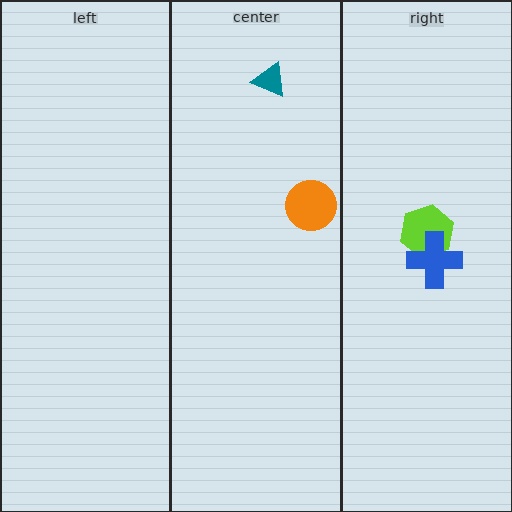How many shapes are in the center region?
2.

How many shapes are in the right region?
2.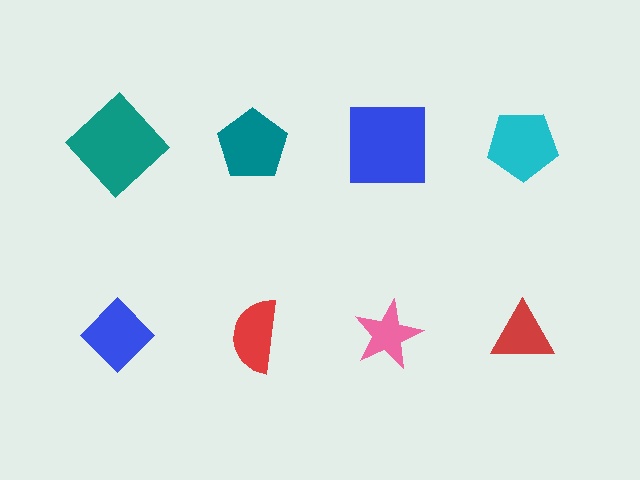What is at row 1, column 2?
A teal pentagon.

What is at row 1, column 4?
A cyan pentagon.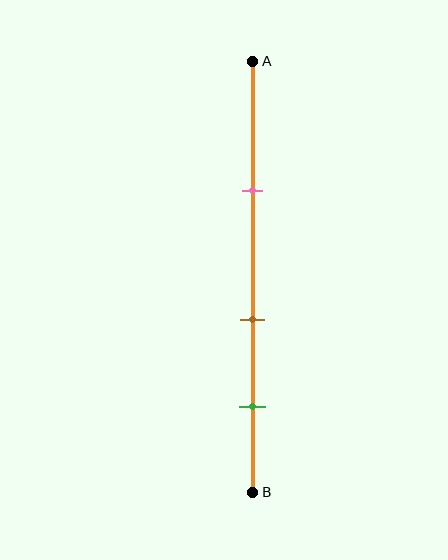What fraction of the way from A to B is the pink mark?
The pink mark is approximately 30% (0.3) of the way from A to B.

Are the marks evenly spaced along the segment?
Yes, the marks are approximately evenly spaced.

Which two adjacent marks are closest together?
The brown and green marks are the closest adjacent pair.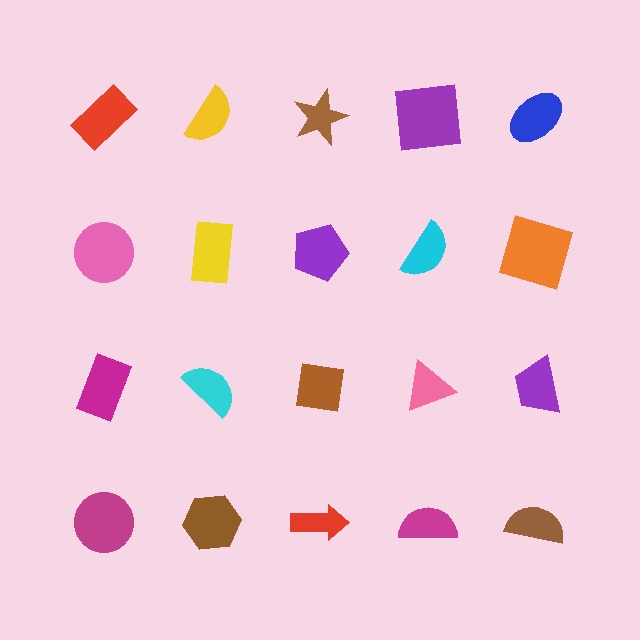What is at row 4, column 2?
A brown hexagon.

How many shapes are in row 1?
5 shapes.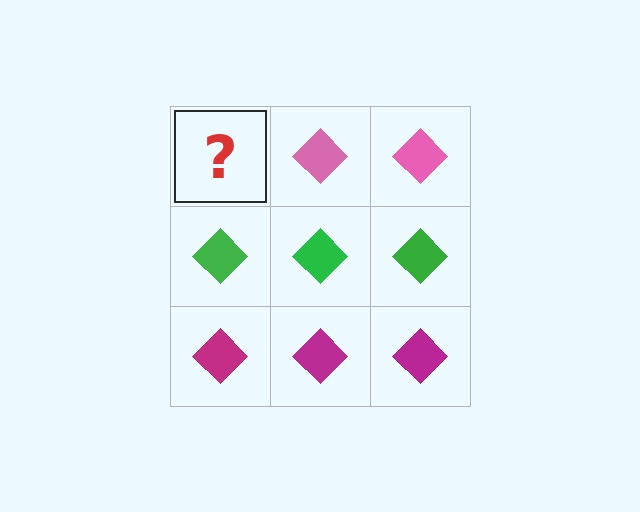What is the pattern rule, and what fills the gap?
The rule is that each row has a consistent color. The gap should be filled with a pink diamond.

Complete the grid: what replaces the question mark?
The question mark should be replaced with a pink diamond.